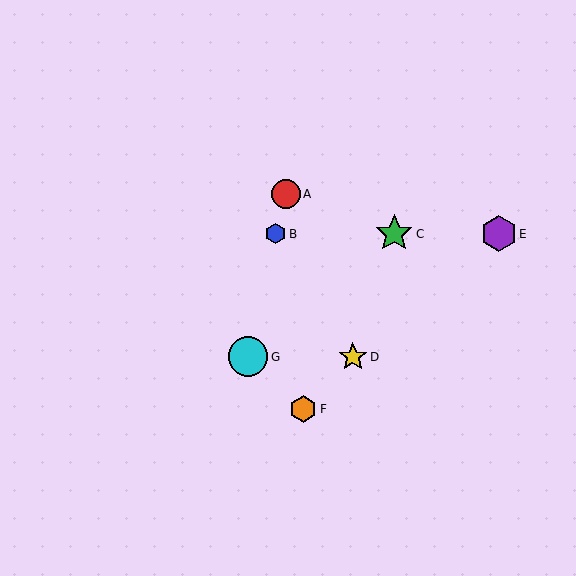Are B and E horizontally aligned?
Yes, both are at y≈234.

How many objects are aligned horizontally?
3 objects (B, C, E) are aligned horizontally.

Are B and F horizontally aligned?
No, B is at y≈234 and F is at y≈409.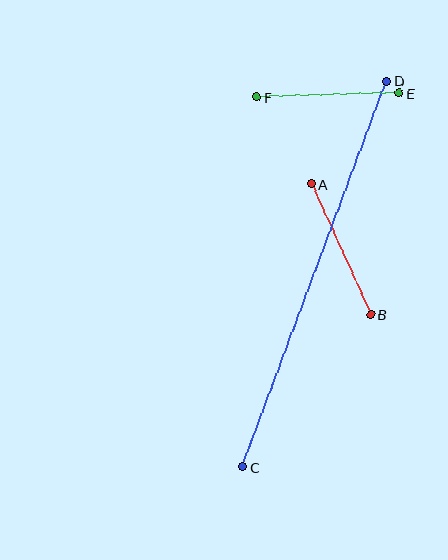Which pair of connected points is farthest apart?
Points C and D are farthest apart.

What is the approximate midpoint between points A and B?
The midpoint is at approximately (341, 249) pixels.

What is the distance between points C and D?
The distance is approximately 412 pixels.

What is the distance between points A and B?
The distance is approximately 144 pixels.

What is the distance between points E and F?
The distance is approximately 142 pixels.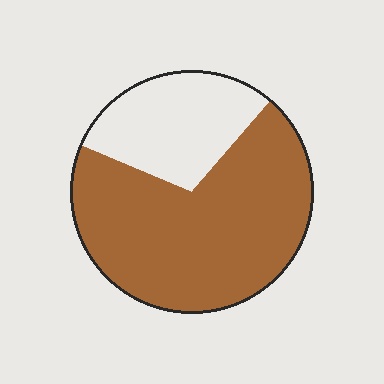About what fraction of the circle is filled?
About two thirds (2/3).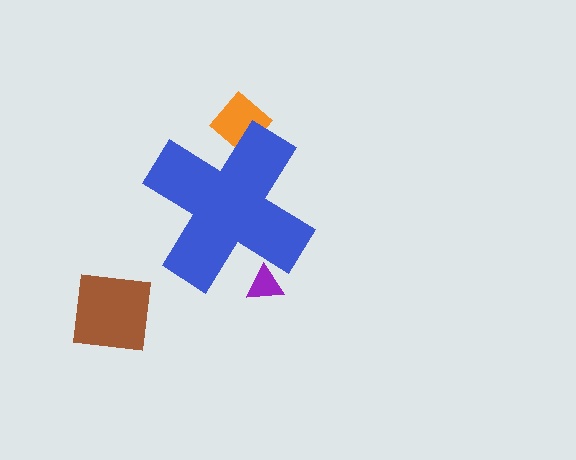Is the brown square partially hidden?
No, the brown square is fully visible.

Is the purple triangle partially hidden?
Yes, the purple triangle is partially hidden behind the blue cross.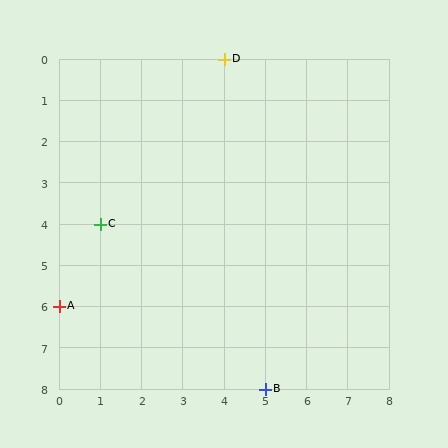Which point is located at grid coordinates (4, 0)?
Point D is at (4, 0).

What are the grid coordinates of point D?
Point D is at grid coordinates (4, 0).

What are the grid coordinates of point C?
Point C is at grid coordinates (1, 4).